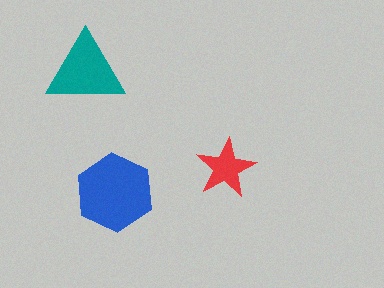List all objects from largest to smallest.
The blue hexagon, the teal triangle, the red star.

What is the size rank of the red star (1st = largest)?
3rd.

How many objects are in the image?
There are 3 objects in the image.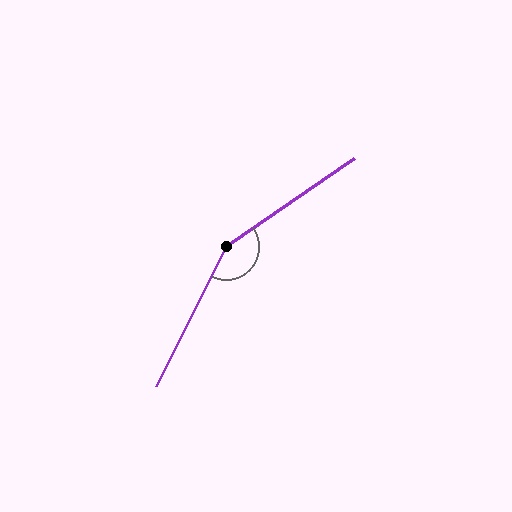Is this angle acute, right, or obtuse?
It is obtuse.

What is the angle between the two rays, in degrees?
Approximately 151 degrees.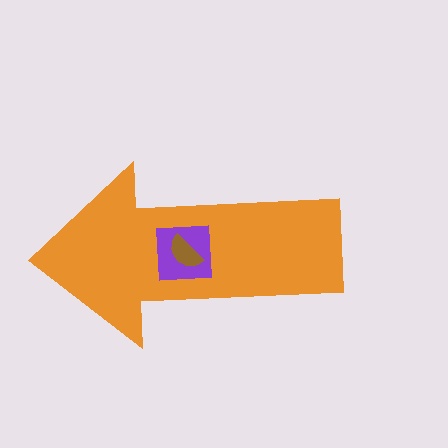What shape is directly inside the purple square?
The brown semicircle.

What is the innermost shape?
The brown semicircle.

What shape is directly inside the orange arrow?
The purple square.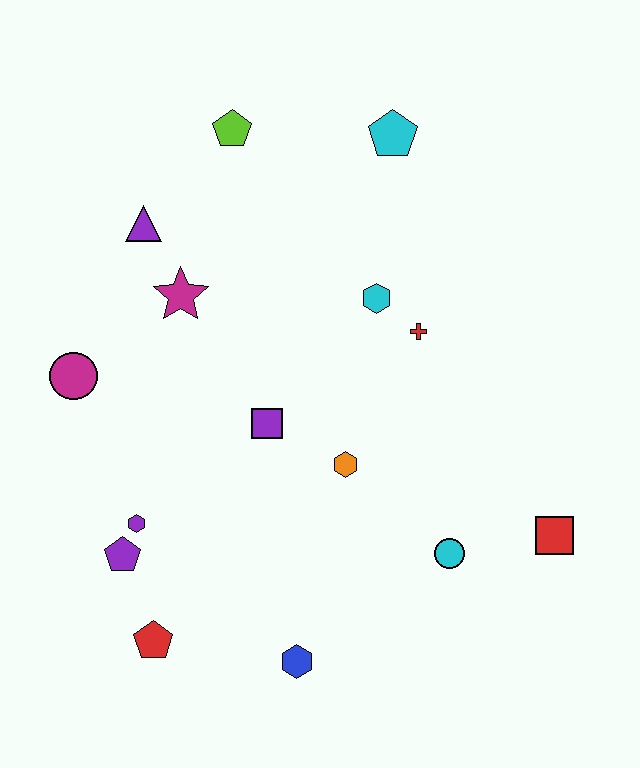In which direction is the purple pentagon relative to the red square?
The purple pentagon is to the left of the red square.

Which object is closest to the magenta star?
The purple triangle is closest to the magenta star.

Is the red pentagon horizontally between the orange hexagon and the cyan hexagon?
No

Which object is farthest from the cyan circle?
The lime pentagon is farthest from the cyan circle.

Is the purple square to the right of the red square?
No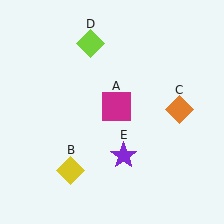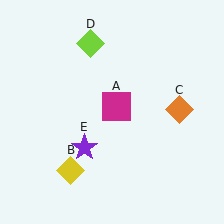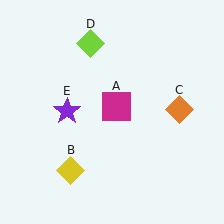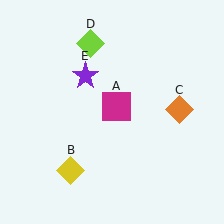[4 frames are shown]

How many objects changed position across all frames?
1 object changed position: purple star (object E).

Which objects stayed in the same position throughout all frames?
Magenta square (object A) and yellow diamond (object B) and orange diamond (object C) and lime diamond (object D) remained stationary.